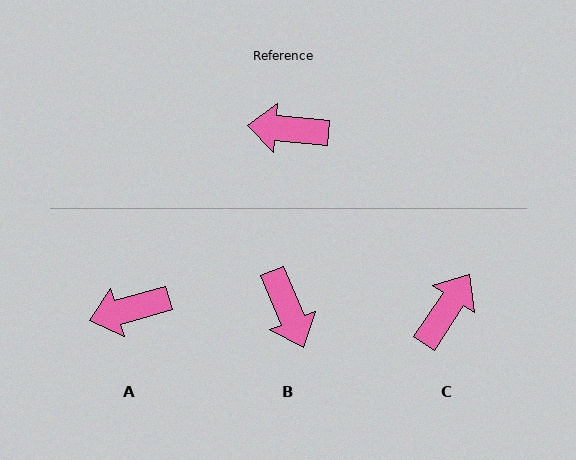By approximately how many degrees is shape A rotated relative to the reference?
Approximately 21 degrees counter-clockwise.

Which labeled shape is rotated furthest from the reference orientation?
C, about 118 degrees away.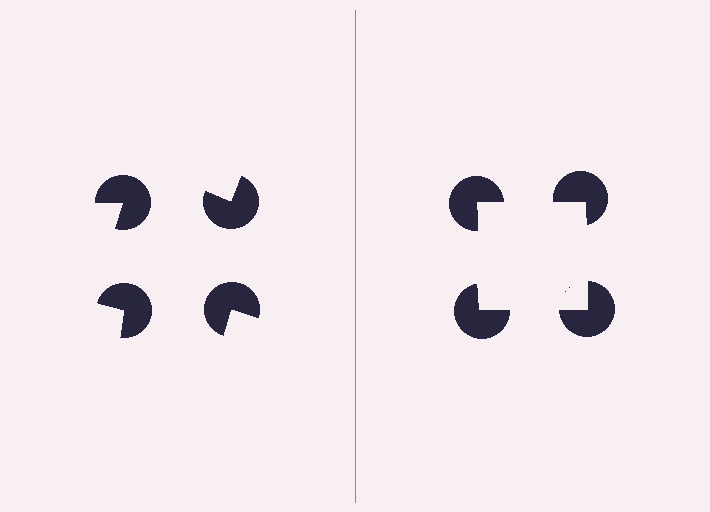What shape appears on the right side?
An illusory square.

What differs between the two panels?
The pac-man discs are positioned identically on both sides; only the wedge orientations differ. On the right they align to a square; on the left they are misaligned.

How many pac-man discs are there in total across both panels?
8 — 4 on each side.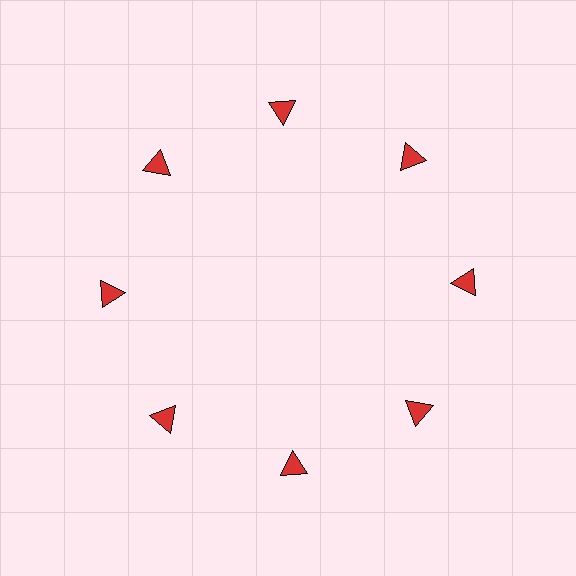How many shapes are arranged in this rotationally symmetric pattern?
There are 8 shapes, arranged in 8 groups of 1.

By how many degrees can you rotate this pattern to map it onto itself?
The pattern maps onto itself every 45 degrees of rotation.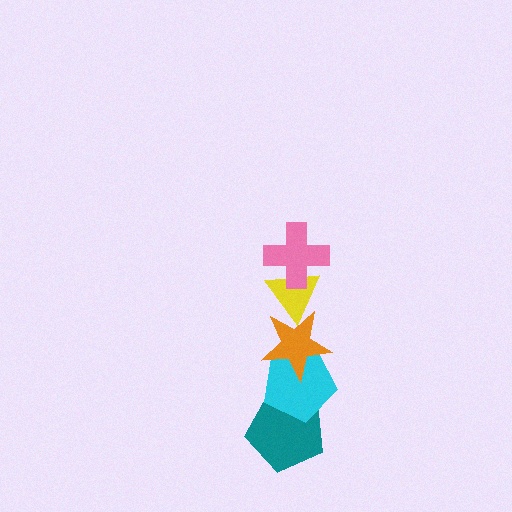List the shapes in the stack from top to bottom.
From top to bottom: the pink cross, the yellow triangle, the orange star, the cyan pentagon, the teal pentagon.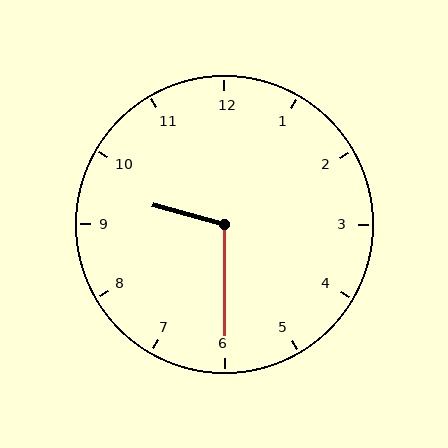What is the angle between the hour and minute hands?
Approximately 105 degrees.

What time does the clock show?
9:30.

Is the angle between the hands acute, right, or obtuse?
It is obtuse.